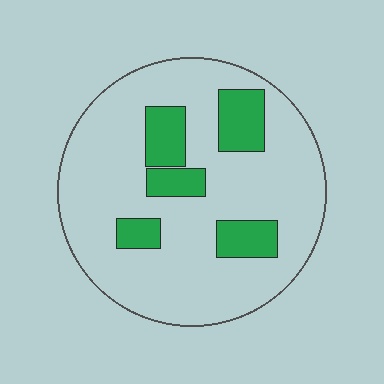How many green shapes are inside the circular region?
5.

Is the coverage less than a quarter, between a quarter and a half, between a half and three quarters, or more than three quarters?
Less than a quarter.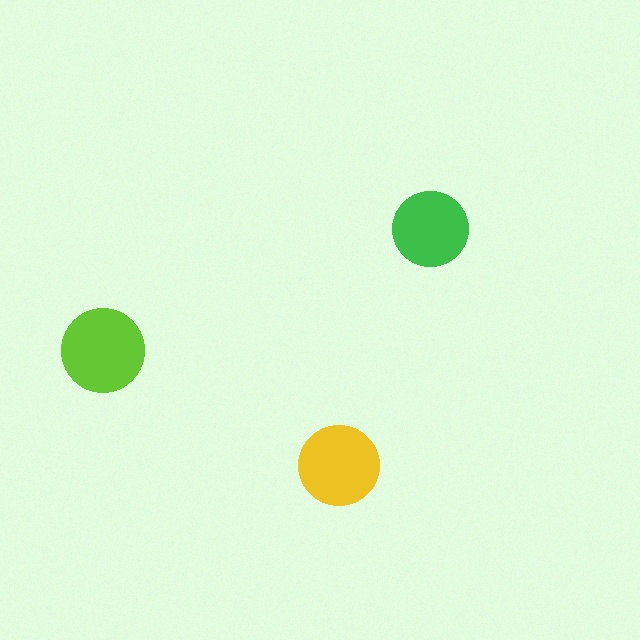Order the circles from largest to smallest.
the lime one, the yellow one, the green one.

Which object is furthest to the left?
The lime circle is leftmost.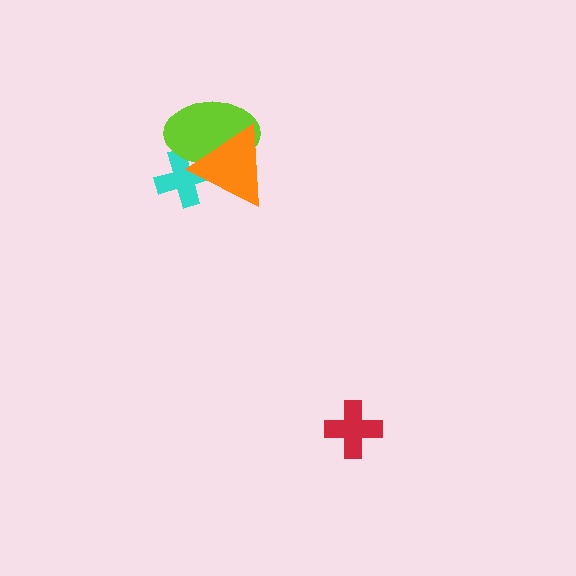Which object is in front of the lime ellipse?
The orange triangle is in front of the lime ellipse.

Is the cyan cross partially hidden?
Yes, it is partially covered by another shape.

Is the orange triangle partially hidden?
No, no other shape covers it.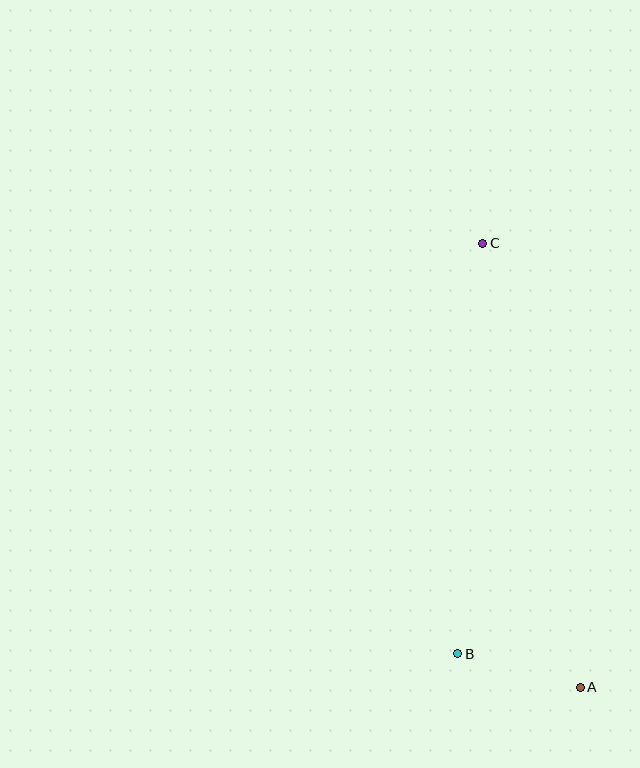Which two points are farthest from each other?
Points A and C are farthest from each other.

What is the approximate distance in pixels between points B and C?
The distance between B and C is approximately 411 pixels.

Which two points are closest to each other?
Points A and B are closest to each other.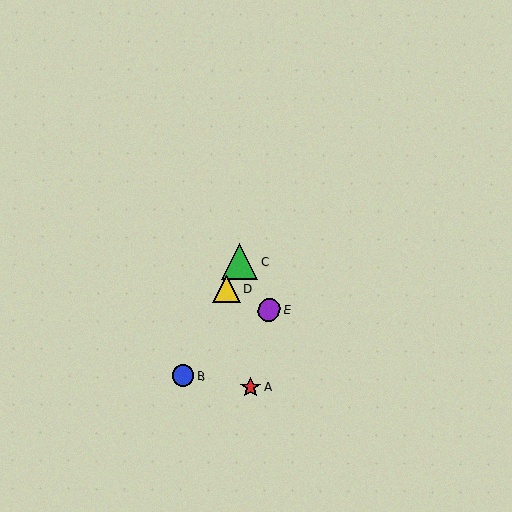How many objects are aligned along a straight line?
3 objects (B, C, D) are aligned along a straight line.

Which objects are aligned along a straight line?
Objects B, C, D are aligned along a straight line.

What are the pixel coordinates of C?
Object C is at (240, 261).